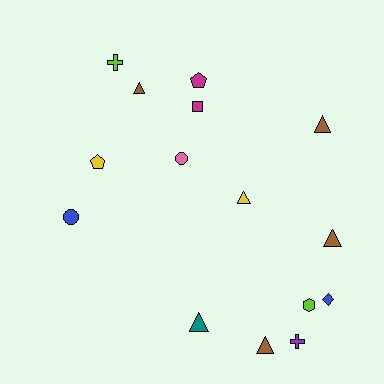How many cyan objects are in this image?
There are no cyan objects.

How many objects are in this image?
There are 15 objects.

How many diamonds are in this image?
There is 1 diamond.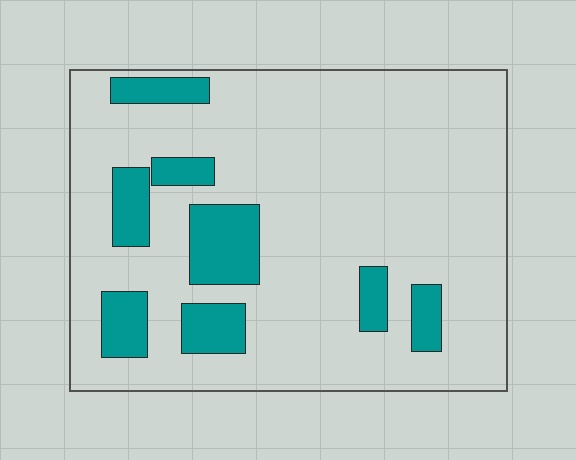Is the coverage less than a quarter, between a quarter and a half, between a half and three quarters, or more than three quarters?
Less than a quarter.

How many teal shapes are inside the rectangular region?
8.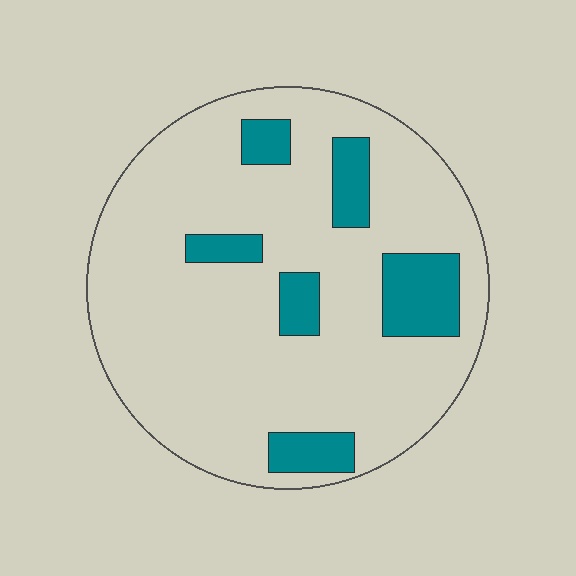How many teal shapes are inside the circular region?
6.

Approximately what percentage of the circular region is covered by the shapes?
Approximately 15%.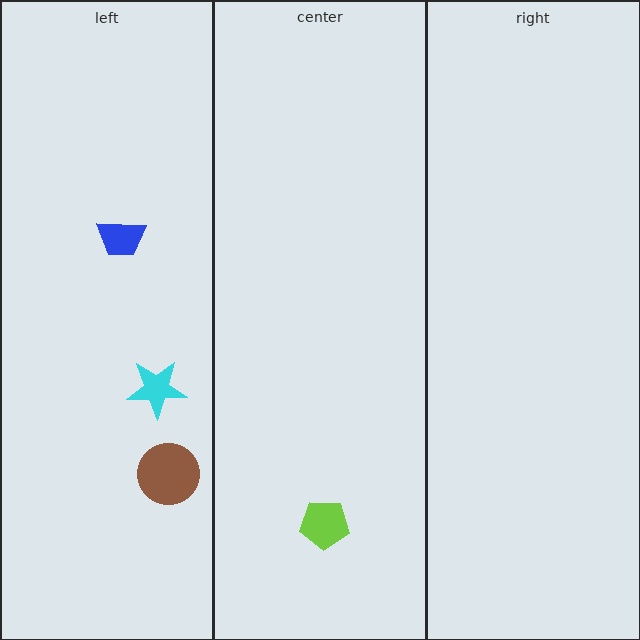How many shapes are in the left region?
3.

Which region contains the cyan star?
The left region.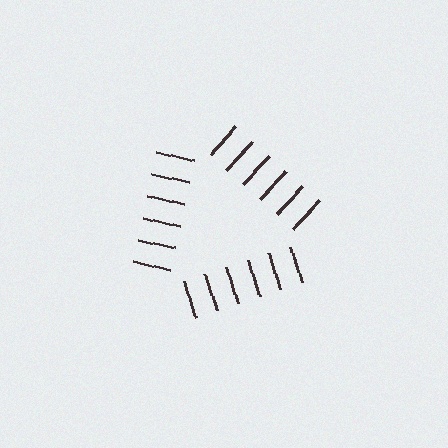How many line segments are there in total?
18 — 6 along each of the 3 edges.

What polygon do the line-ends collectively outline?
An illusory triangle — the line segments terminate on its edges but no continuous stroke is drawn.